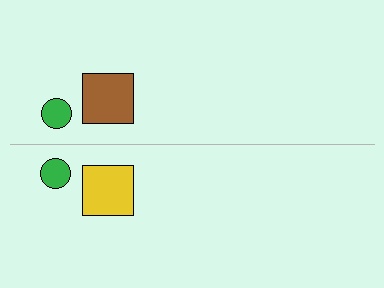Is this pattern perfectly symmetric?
No, the pattern is not perfectly symmetric. The yellow square on the bottom side breaks the symmetry — its mirror counterpart is brown.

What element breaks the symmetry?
The yellow square on the bottom side breaks the symmetry — its mirror counterpart is brown.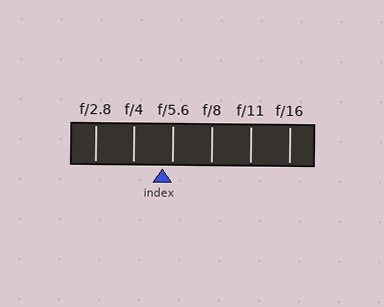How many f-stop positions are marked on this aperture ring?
There are 6 f-stop positions marked.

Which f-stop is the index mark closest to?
The index mark is closest to f/5.6.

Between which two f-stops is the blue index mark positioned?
The index mark is between f/4 and f/5.6.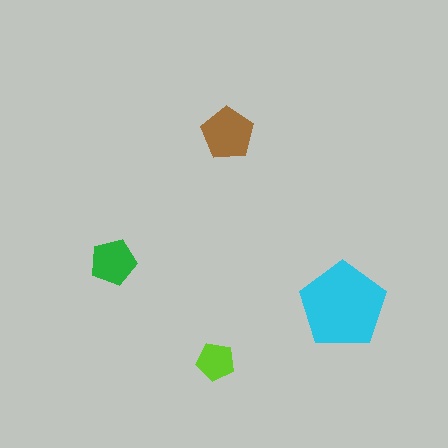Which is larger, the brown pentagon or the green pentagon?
The brown one.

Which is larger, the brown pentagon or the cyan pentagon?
The cyan one.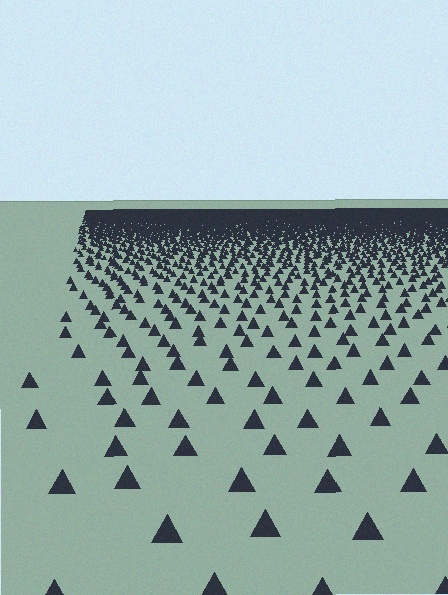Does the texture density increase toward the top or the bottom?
Density increases toward the top.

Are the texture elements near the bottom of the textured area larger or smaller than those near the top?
Larger. Near the bottom, elements are closer to the viewer and appear at a bigger on-screen size.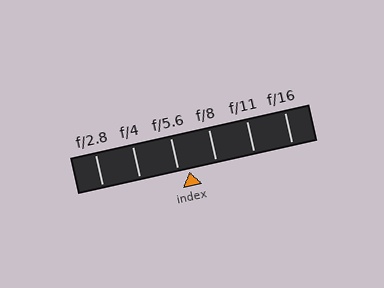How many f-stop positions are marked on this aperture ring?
There are 6 f-stop positions marked.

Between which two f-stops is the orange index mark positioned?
The index mark is between f/5.6 and f/8.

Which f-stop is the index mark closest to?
The index mark is closest to f/5.6.